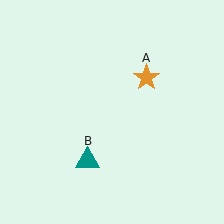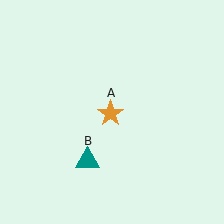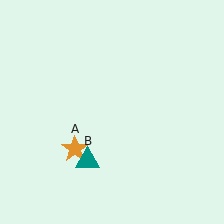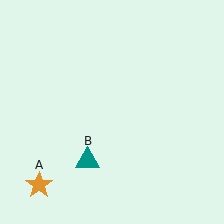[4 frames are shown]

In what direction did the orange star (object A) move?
The orange star (object A) moved down and to the left.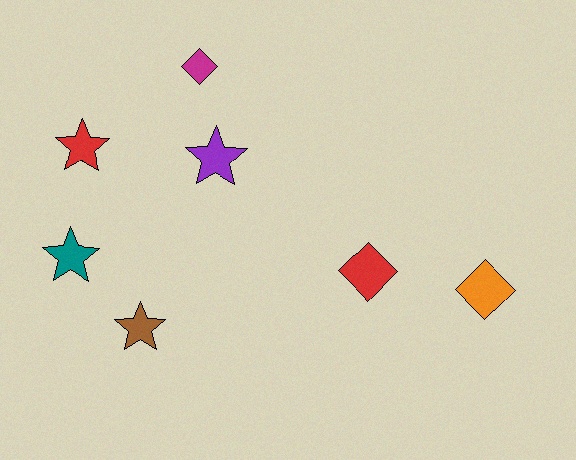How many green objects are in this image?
There are no green objects.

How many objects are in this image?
There are 7 objects.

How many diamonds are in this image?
There are 3 diamonds.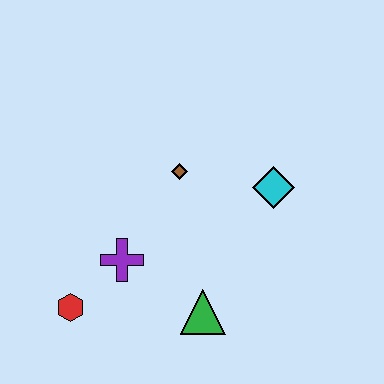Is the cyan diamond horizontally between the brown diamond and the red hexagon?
No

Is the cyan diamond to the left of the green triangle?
No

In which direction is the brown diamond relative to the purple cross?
The brown diamond is above the purple cross.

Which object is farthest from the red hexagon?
The cyan diamond is farthest from the red hexagon.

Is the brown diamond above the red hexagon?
Yes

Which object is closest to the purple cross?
The red hexagon is closest to the purple cross.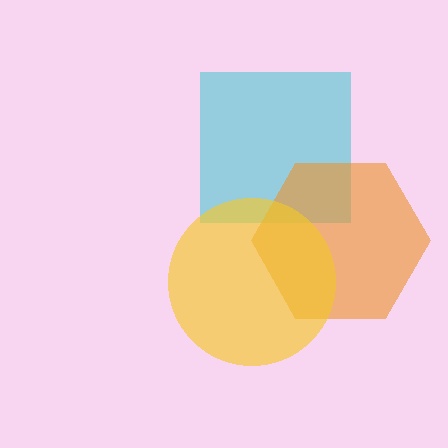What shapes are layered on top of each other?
The layered shapes are: a cyan square, an orange hexagon, a yellow circle.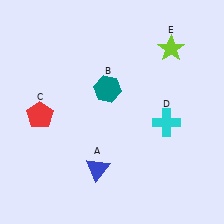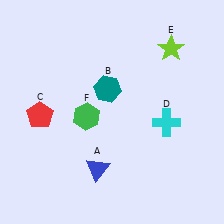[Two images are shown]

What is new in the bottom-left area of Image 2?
A green hexagon (F) was added in the bottom-left area of Image 2.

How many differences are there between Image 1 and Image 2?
There is 1 difference between the two images.